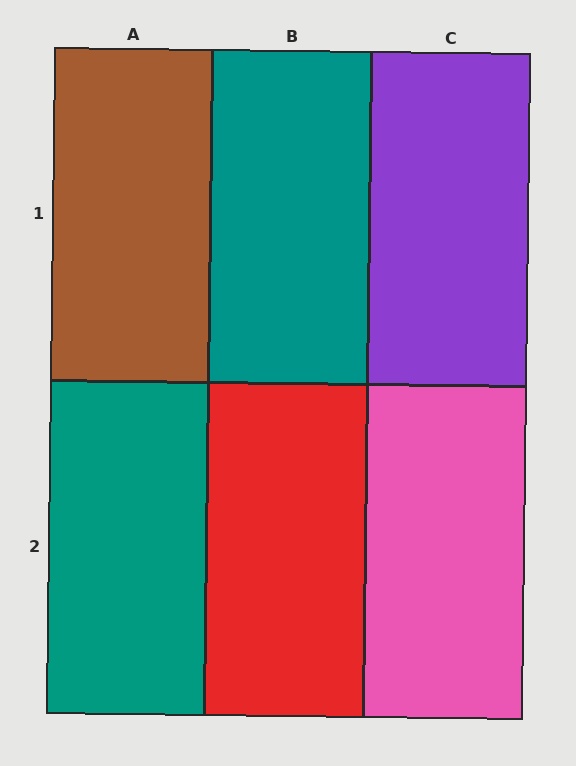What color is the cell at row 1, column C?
Purple.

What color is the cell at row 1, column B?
Teal.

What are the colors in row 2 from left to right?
Teal, red, pink.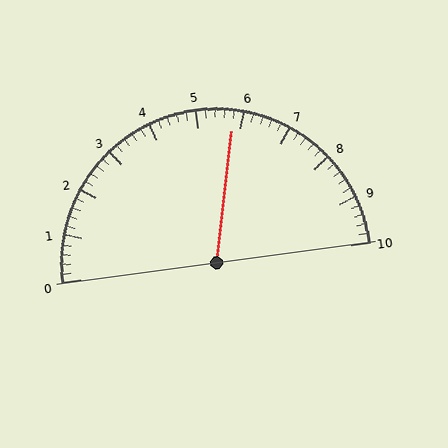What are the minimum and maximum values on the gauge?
The gauge ranges from 0 to 10.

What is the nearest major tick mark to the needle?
The nearest major tick mark is 6.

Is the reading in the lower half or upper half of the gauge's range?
The reading is in the upper half of the range (0 to 10).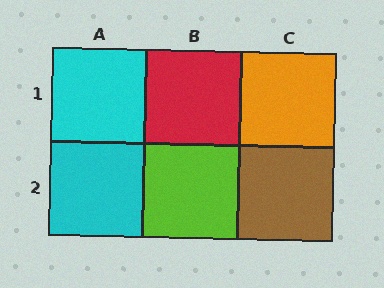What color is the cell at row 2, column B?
Lime.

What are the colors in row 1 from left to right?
Cyan, red, orange.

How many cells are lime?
1 cell is lime.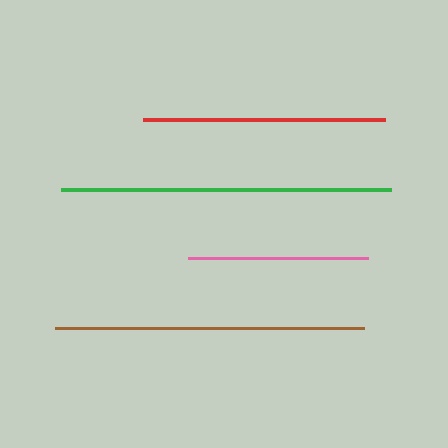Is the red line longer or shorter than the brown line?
The brown line is longer than the red line.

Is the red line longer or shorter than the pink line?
The red line is longer than the pink line.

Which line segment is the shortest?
The pink line is the shortest at approximately 180 pixels.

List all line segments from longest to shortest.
From longest to shortest: green, brown, red, pink.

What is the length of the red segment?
The red segment is approximately 242 pixels long.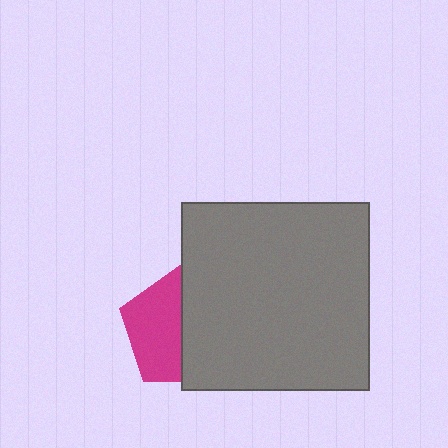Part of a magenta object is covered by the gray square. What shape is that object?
It is a pentagon.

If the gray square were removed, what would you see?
You would see the complete magenta pentagon.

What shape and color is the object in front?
The object in front is a gray square.